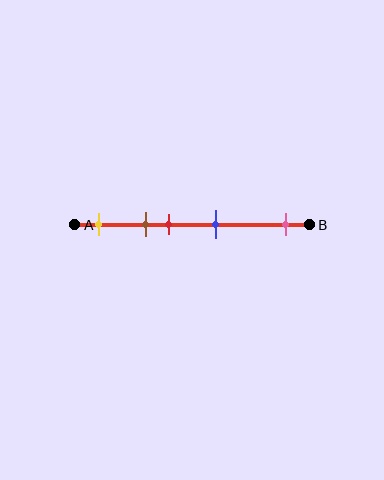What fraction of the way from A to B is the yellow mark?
The yellow mark is approximately 10% (0.1) of the way from A to B.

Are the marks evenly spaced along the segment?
No, the marks are not evenly spaced.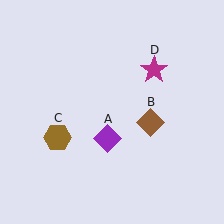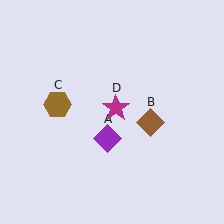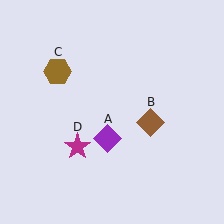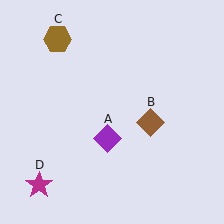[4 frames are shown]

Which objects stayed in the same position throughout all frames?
Purple diamond (object A) and brown diamond (object B) remained stationary.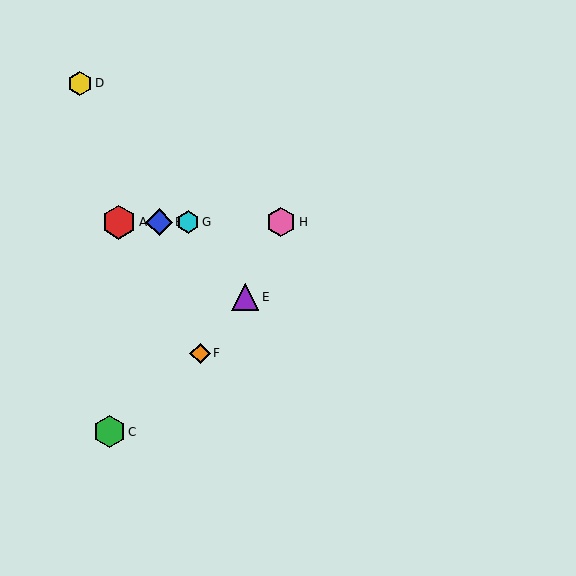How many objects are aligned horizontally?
4 objects (A, B, G, H) are aligned horizontally.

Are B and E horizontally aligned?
No, B is at y≈222 and E is at y≈297.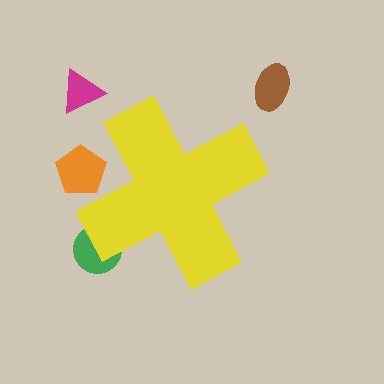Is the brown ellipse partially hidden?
No, the brown ellipse is fully visible.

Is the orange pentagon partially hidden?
Yes, the orange pentagon is partially hidden behind the yellow cross.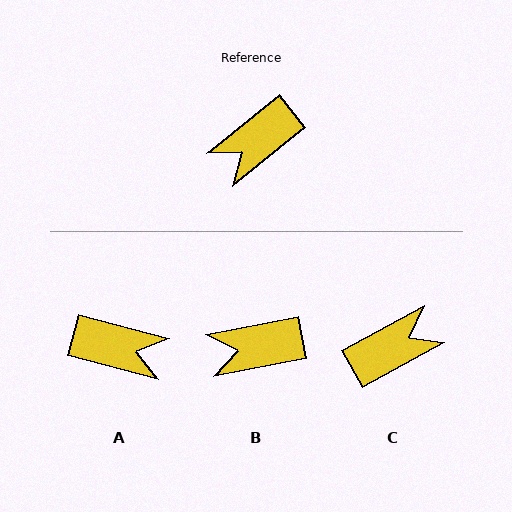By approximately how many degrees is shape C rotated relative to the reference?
Approximately 170 degrees counter-clockwise.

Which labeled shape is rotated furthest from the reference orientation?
C, about 170 degrees away.